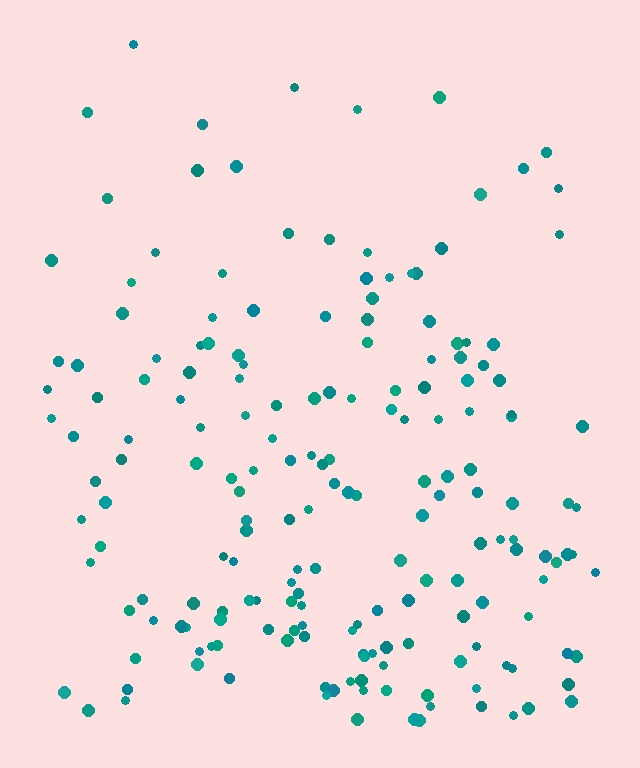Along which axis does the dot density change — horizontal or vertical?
Vertical.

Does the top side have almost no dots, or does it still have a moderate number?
Still a moderate number, just noticeably fewer than the bottom.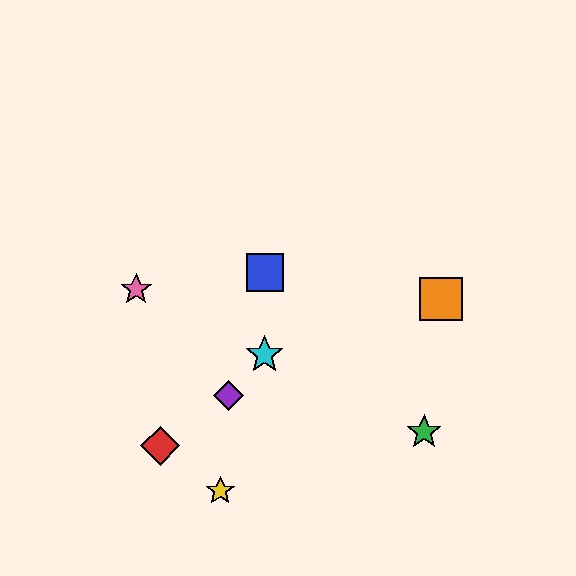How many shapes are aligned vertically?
2 shapes (the blue square, the cyan star) are aligned vertically.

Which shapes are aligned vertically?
The blue square, the cyan star are aligned vertically.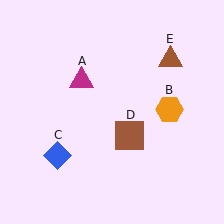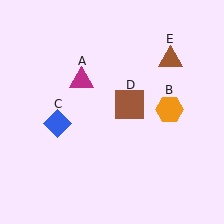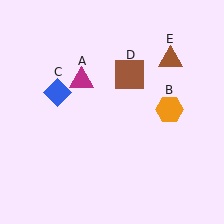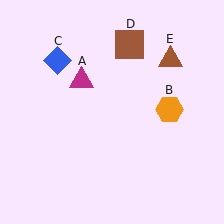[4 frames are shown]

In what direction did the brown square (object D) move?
The brown square (object D) moved up.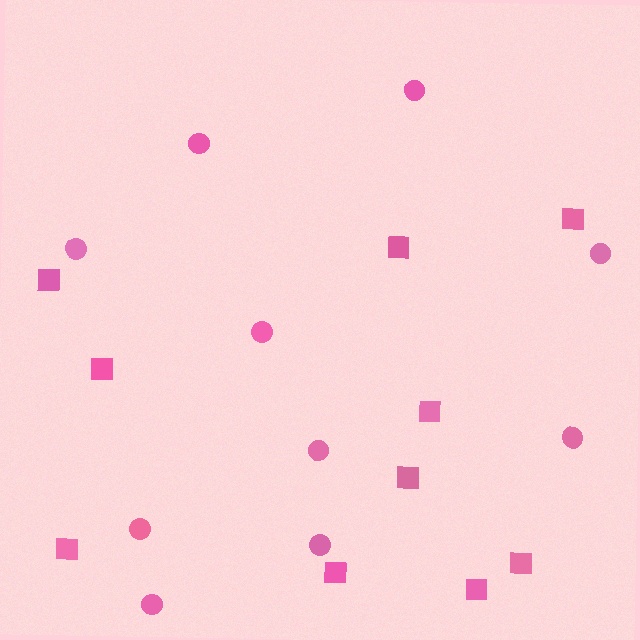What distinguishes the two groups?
There are 2 groups: one group of circles (10) and one group of squares (10).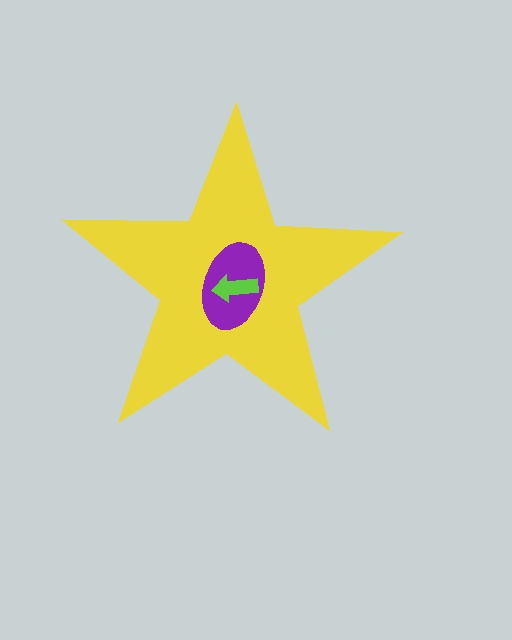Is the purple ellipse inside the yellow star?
Yes.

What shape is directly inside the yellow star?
The purple ellipse.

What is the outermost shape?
The yellow star.